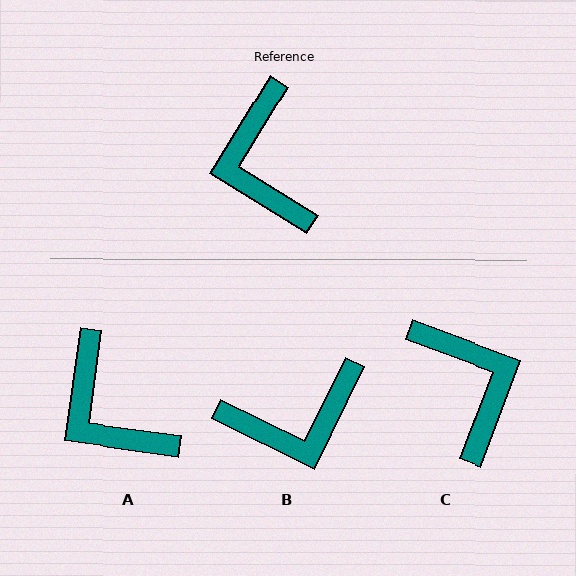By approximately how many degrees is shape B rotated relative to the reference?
Approximately 95 degrees counter-clockwise.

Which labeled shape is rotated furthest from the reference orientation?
C, about 169 degrees away.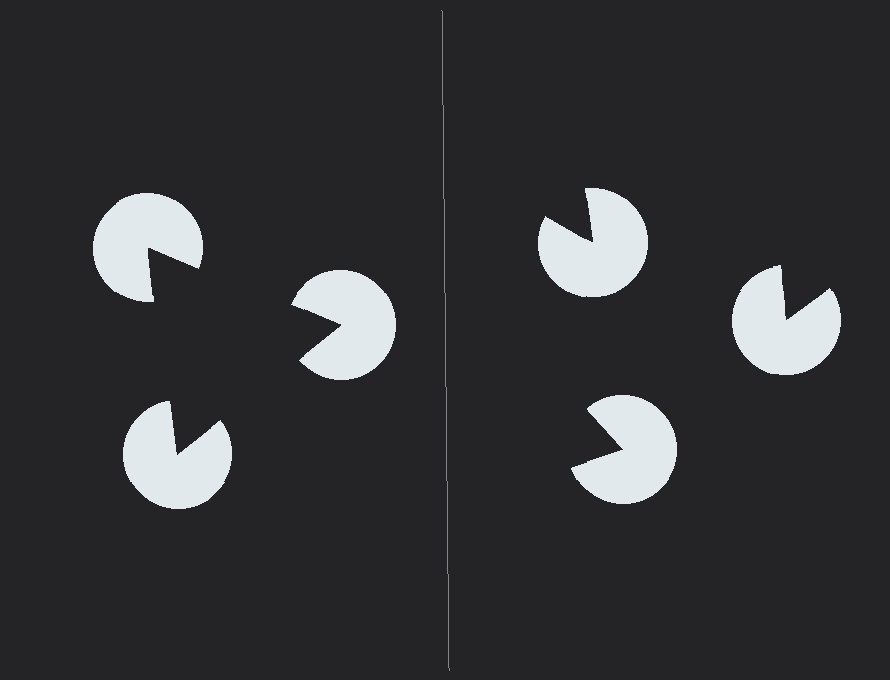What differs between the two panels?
The pac-man discs are positioned identically on both sides; only the wedge orientations differ. On the left they align to a triangle; on the right they are misaligned.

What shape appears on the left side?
An illusory triangle.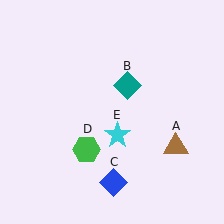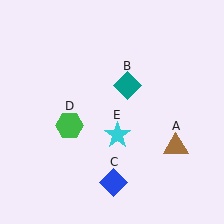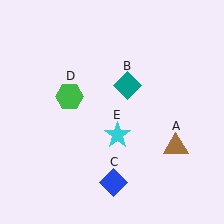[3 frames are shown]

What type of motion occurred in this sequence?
The green hexagon (object D) rotated clockwise around the center of the scene.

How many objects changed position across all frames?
1 object changed position: green hexagon (object D).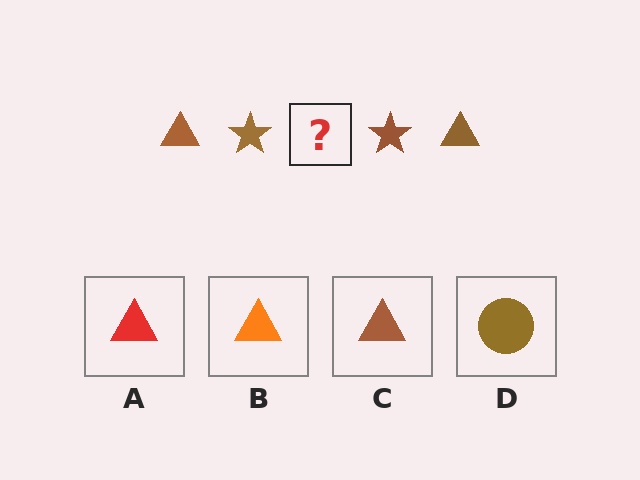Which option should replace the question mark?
Option C.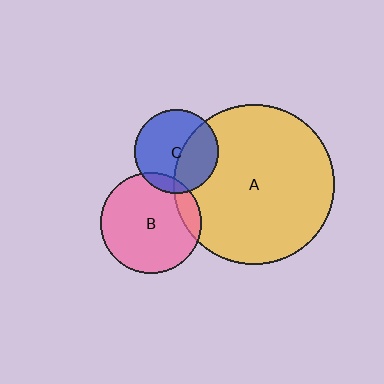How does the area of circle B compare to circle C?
Approximately 1.4 times.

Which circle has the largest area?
Circle A (yellow).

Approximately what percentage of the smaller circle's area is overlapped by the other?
Approximately 10%.